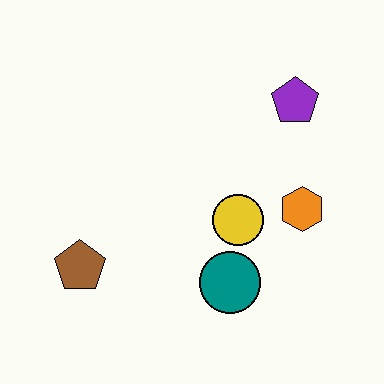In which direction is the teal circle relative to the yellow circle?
The teal circle is below the yellow circle.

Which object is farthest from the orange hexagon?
The brown pentagon is farthest from the orange hexagon.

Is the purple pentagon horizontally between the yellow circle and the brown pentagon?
No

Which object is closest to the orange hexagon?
The yellow circle is closest to the orange hexagon.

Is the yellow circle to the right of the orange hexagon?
No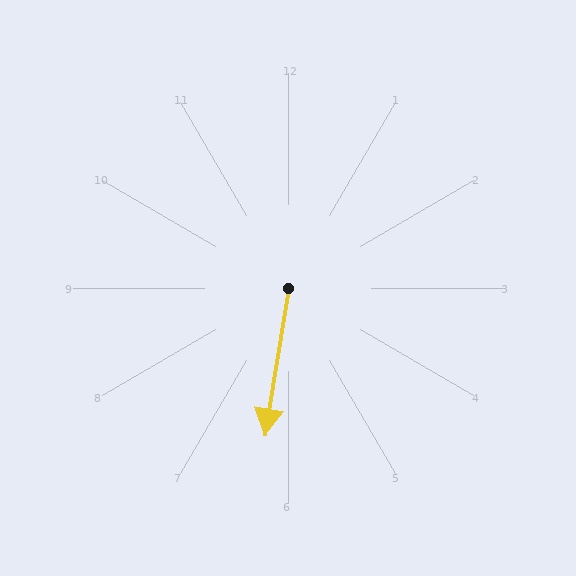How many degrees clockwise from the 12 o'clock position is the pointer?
Approximately 189 degrees.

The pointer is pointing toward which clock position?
Roughly 6 o'clock.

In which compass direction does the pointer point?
South.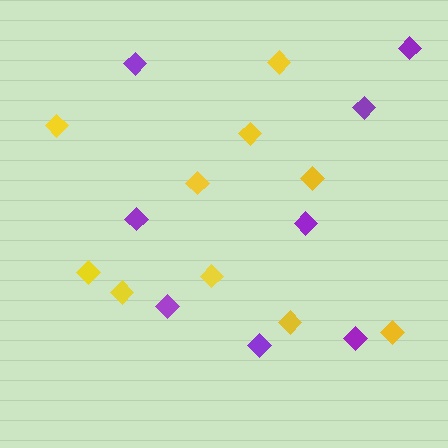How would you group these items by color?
There are 2 groups: one group of purple diamonds (8) and one group of yellow diamonds (10).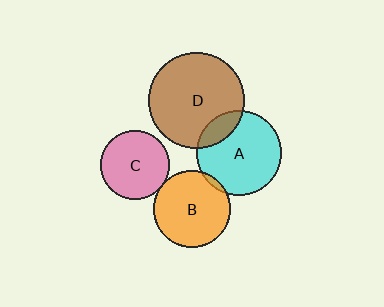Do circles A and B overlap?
Yes.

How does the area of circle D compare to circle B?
Approximately 1.6 times.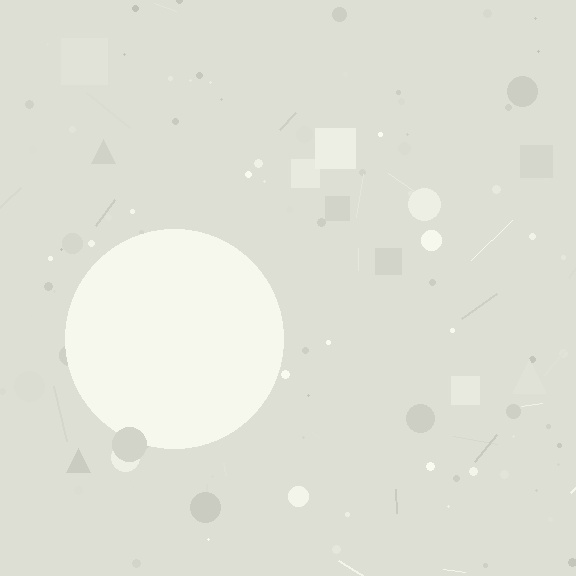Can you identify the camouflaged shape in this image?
The camouflaged shape is a circle.